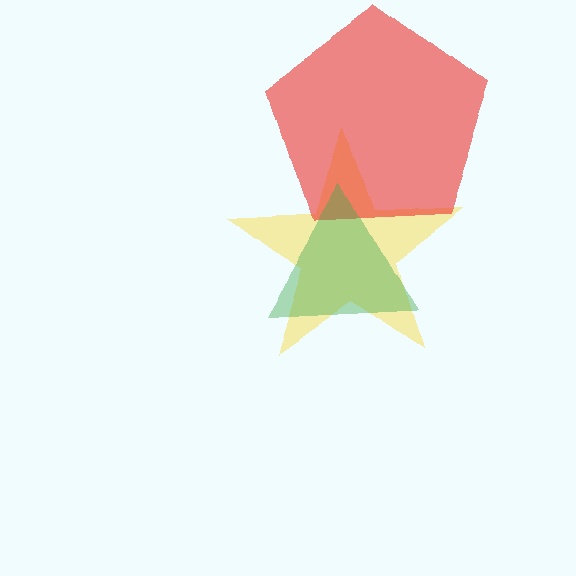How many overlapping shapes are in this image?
There are 3 overlapping shapes in the image.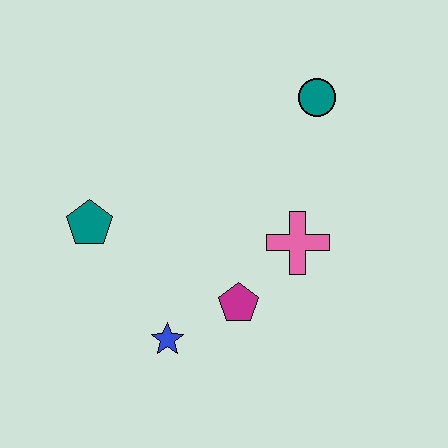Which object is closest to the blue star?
The magenta pentagon is closest to the blue star.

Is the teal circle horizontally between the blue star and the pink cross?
No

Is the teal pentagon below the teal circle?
Yes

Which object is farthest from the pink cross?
The teal pentagon is farthest from the pink cross.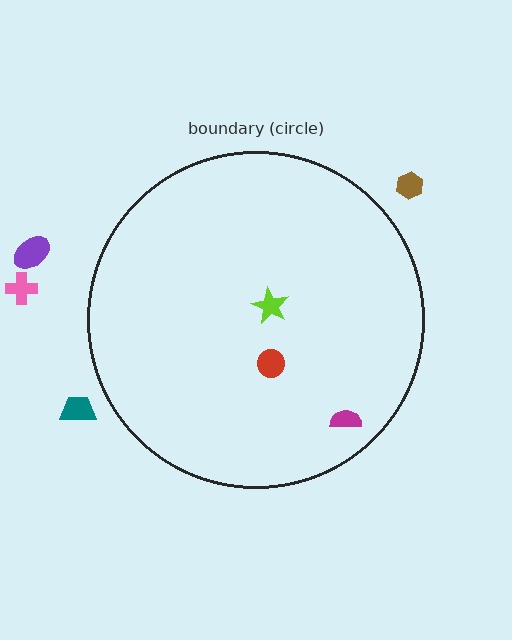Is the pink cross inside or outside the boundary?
Outside.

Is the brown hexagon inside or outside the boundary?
Outside.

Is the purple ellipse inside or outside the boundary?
Outside.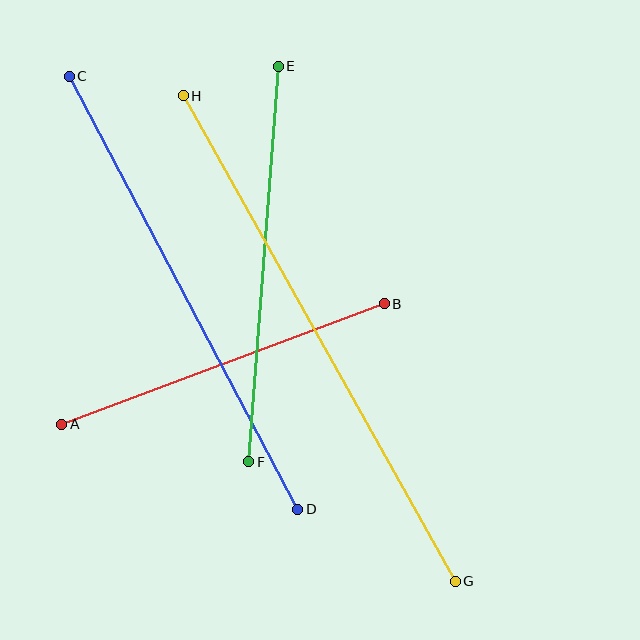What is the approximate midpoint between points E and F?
The midpoint is at approximately (263, 264) pixels.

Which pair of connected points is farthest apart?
Points G and H are farthest apart.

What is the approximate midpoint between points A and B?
The midpoint is at approximately (223, 364) pixels.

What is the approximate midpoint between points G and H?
The midpoint is at approximately (319, 339) pixels.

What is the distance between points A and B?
The distance is approximately 344 pixels.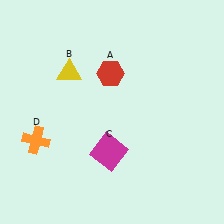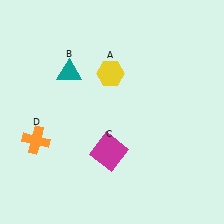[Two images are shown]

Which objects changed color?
A changed from red to yellow. B changed from yellow to teal.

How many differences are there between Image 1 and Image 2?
There are 2 differences between the two images.